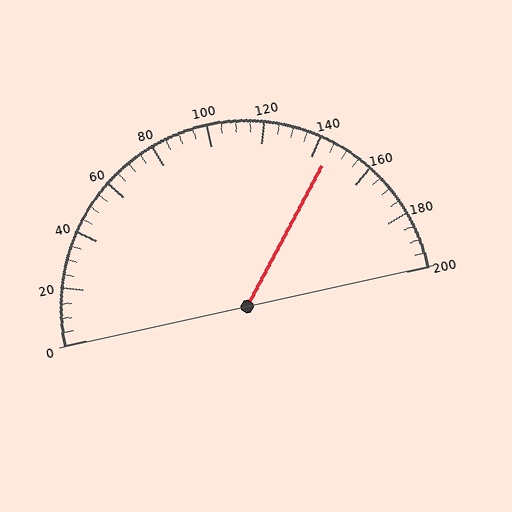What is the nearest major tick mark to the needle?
The nearest major tick mark is 140.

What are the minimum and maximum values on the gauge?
The gauge ranges from 0 to 200.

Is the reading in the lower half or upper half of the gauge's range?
The reading is in the upper half of the range (0 to 200).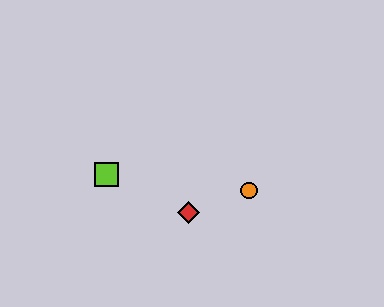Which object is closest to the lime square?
The red diamond is closest to the lime square.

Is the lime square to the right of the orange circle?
No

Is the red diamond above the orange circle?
No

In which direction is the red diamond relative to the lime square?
The red diamond is to the right of the lime square.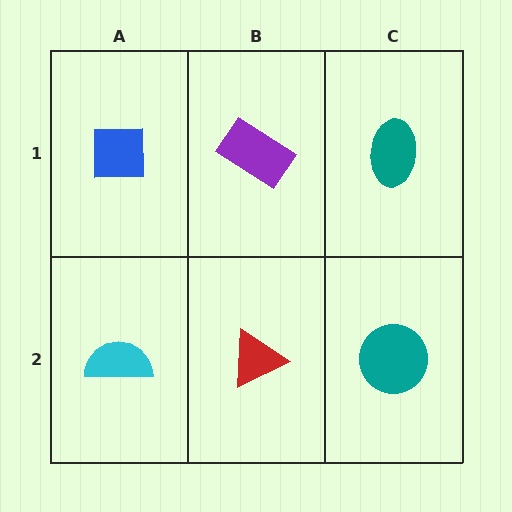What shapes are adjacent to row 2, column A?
A blue square (row 1, column A), a red triangle (row 2, column B).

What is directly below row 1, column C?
A teal circle.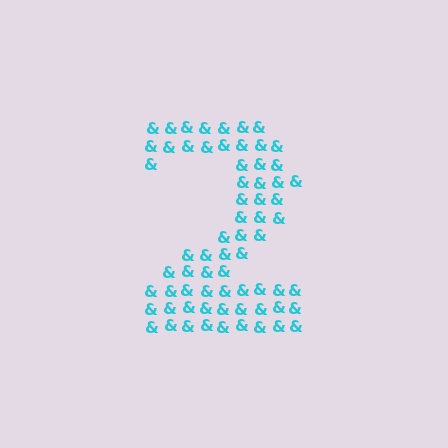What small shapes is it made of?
It is made of small ampersands.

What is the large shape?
The large shape is the digit 2.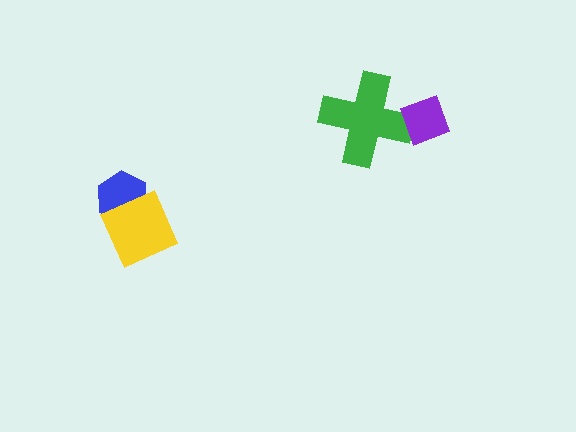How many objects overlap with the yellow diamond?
1 object overlaps with the yellow diamond.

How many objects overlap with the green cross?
1 object overlaps with the green cross.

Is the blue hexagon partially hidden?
Yes, it is partially covered by another shape.